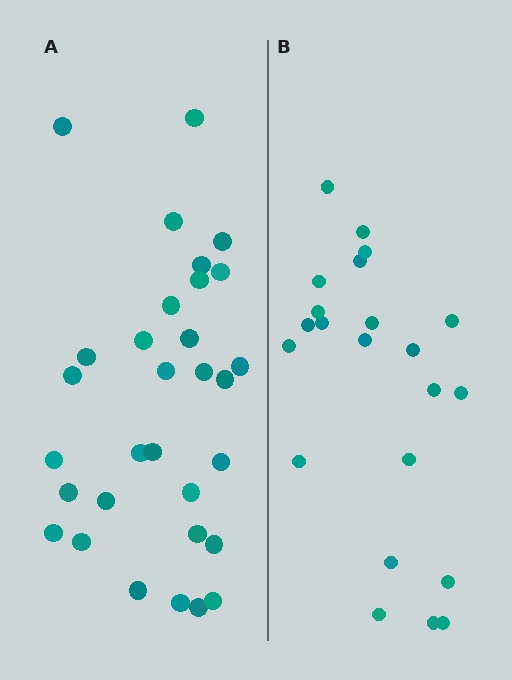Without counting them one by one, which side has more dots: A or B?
Region A (the left region) has more dots.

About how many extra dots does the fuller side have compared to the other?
Region A has roughly 8 or so more dots than region B.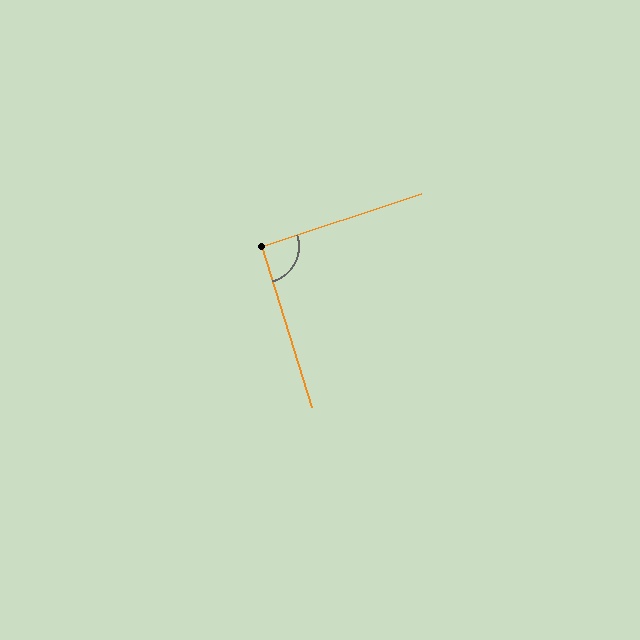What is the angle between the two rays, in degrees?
Approximately 91 degrees.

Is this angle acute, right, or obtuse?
It is approximately a right angle.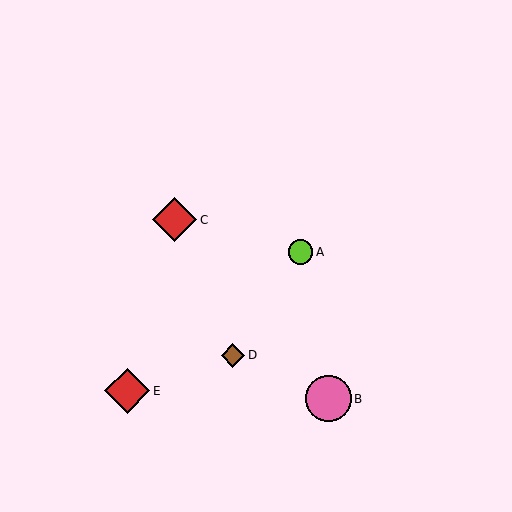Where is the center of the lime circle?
The center of the lime circle is at (301, 252).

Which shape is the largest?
The pink circle (labeled B) is the largest.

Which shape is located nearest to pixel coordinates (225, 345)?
The brown diamond (labeled D) at (233, 355) is nearest to that location.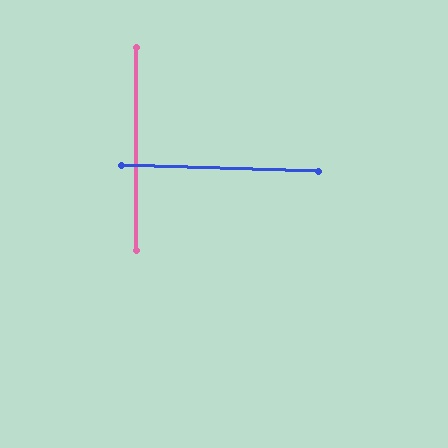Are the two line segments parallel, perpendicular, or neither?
Perpendicular — they meet at approximately 88°.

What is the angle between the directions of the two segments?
Approximately 88 degrees.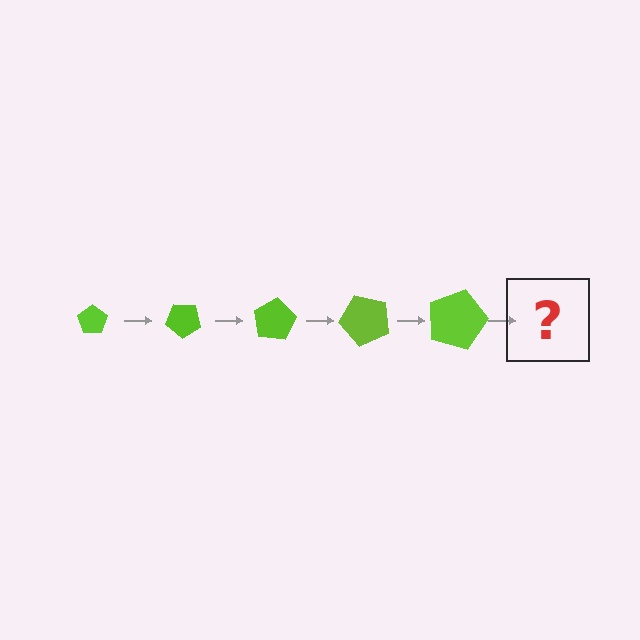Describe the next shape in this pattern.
It should be a pentagon, larger than the previous one and rotated 200 degrees from the start.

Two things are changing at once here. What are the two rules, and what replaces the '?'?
The two rules are that the pentagon grows larger each step and it rotates 40 degrees each step. The '?' should be a pentagon, larger than the previous one and rotated 200 degrees from the start.